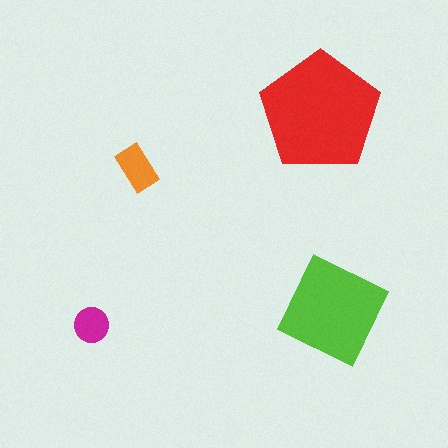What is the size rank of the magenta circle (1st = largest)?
4th.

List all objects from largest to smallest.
The red pentagon, the lime diamond, the orange rectangle, the magenta circle.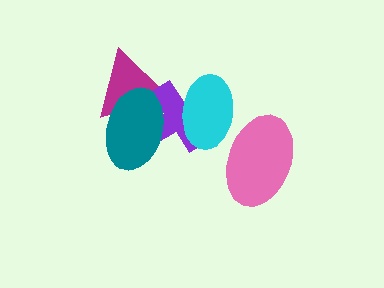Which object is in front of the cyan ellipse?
The pink ellipse is in front of the cyan ellipse.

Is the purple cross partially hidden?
Yes, it is partially covered by another shape.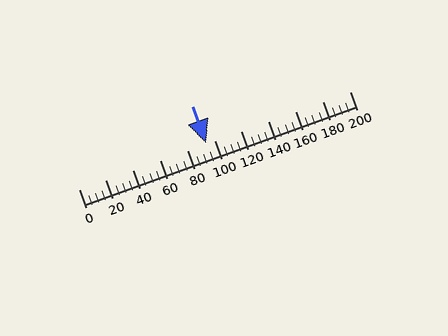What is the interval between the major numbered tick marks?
The major tick marks are spaced 20 units apart.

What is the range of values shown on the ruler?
The ruler shows values from 0 to 200.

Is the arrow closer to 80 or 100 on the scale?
The arrow is closer to 100.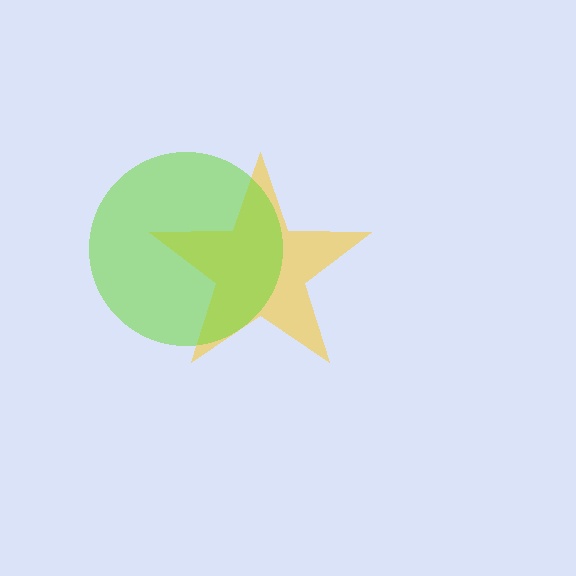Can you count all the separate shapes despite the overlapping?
Yes, there are 2 separate shapes.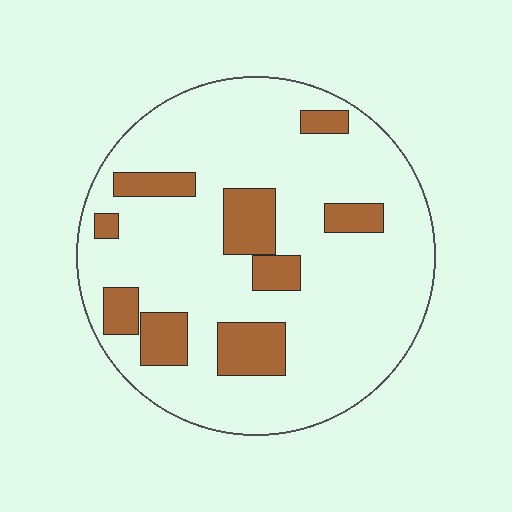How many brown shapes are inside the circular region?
9.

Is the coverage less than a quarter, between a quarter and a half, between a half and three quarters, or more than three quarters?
Less than a quarter.